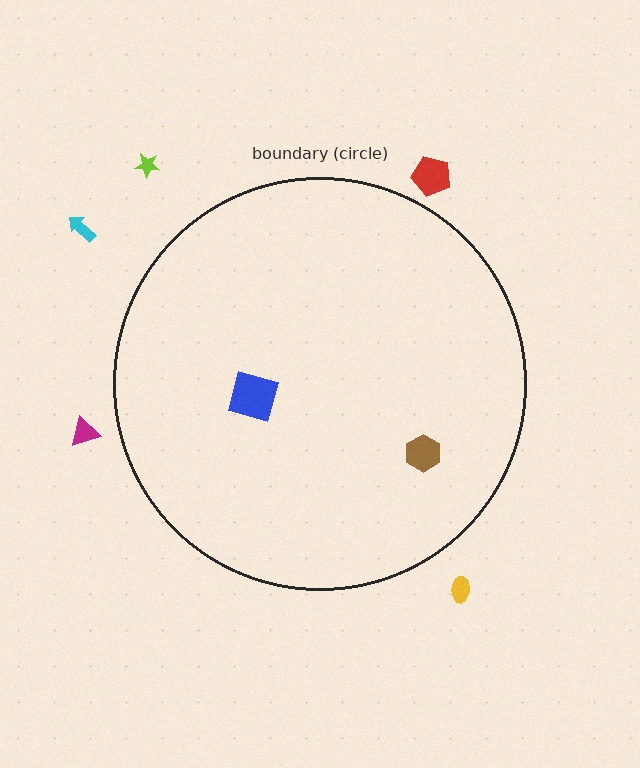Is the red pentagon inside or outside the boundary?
Outside.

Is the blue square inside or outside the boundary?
Inside.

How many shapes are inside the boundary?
2 inside, 5 outside.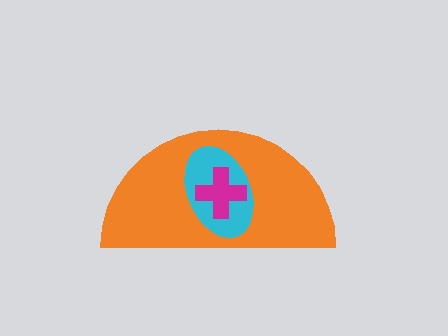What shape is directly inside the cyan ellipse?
The magenta cross.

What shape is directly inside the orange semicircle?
The cyan ellipse.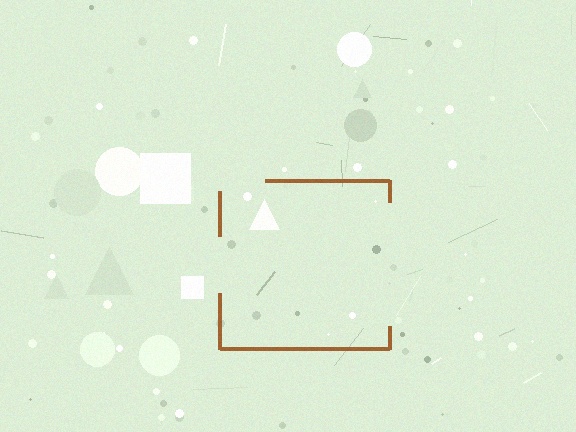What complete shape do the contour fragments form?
The contour fragments form a square.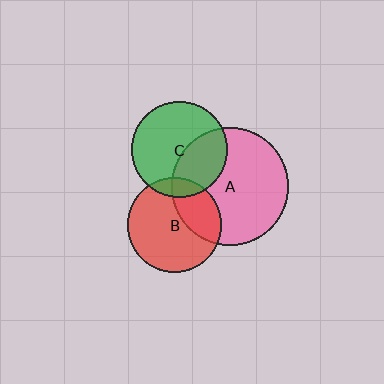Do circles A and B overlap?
Yes.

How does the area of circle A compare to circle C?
Approximately 1.5 times.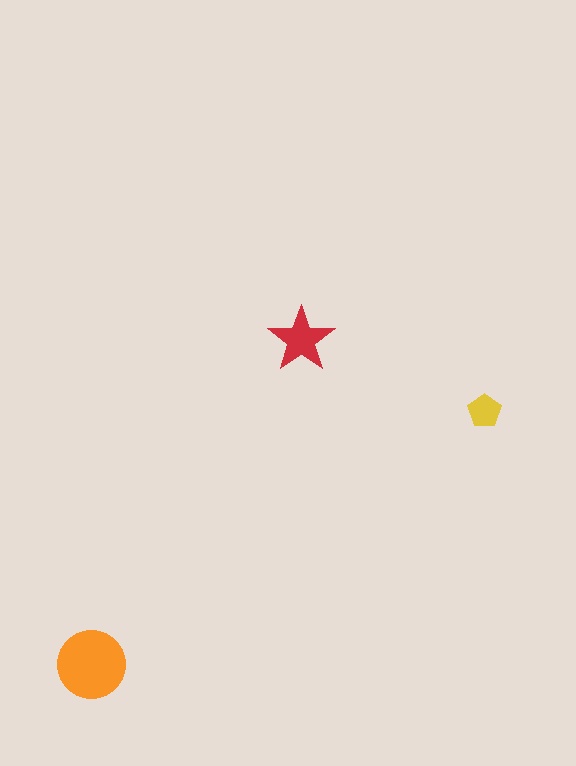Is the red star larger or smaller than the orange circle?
Smaller.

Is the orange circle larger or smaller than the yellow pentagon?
Larger.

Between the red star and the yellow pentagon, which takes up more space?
The red star.